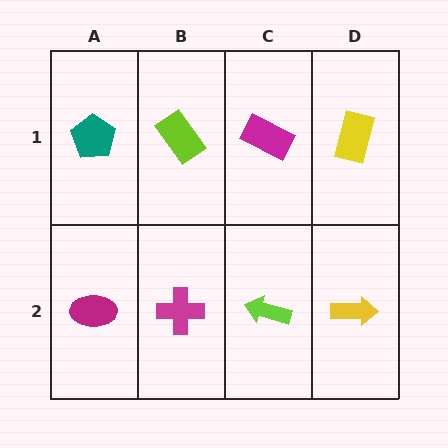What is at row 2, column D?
A yellow arrow.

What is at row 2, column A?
A magenta ellipse.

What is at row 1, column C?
A magenta rectangle.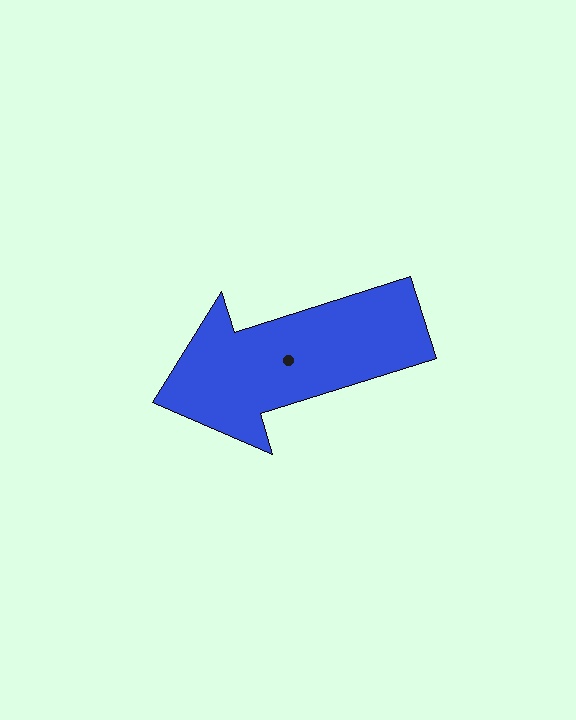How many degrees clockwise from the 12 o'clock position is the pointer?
Approximately 253 degrees.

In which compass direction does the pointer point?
West.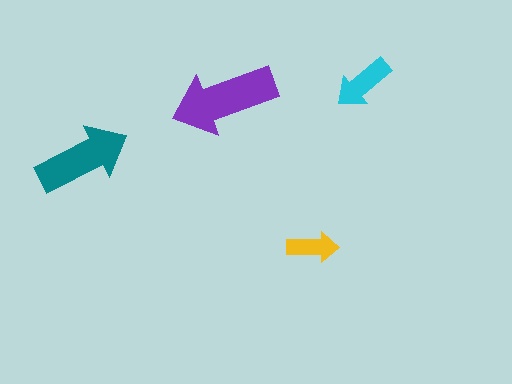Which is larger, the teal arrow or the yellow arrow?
The teal one.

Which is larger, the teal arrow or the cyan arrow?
The teal one.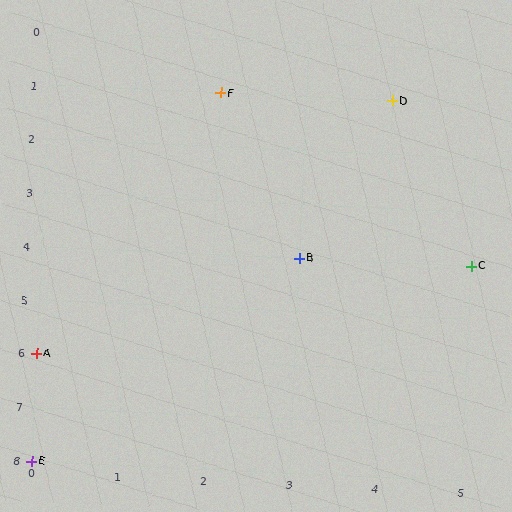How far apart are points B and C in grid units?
Points B and C are 2 columns apart.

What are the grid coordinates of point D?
Point D is at grid coordinates (4, 1).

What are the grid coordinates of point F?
Point F is at grid coordinates (2, 1).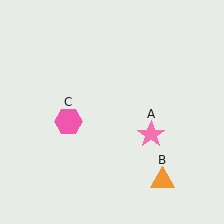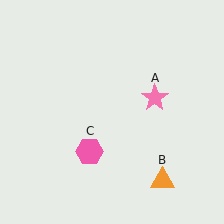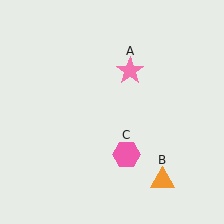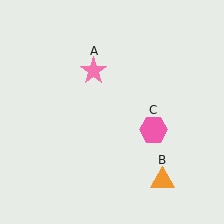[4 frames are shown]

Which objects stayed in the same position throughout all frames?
Orange triangle (object B) remained stationary.